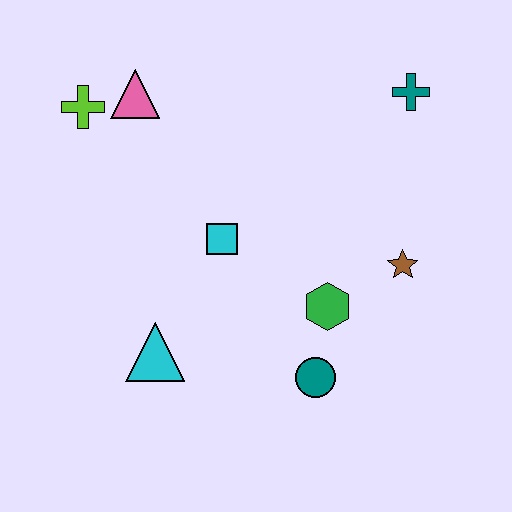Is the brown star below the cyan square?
Yes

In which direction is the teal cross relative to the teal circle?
The teal cross is above the teal circle.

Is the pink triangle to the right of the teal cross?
No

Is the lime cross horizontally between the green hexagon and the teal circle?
No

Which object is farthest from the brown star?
The lime cross is farthest from the brown star.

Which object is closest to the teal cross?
The brown star is closest to the teal cross.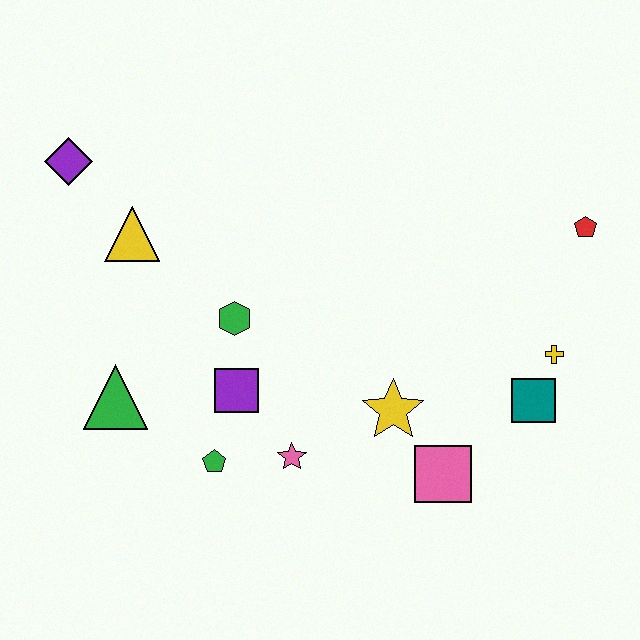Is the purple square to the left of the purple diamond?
No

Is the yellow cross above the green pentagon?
Yes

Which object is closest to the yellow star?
The pink square is closest to the yellow star.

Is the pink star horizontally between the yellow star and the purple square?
Yes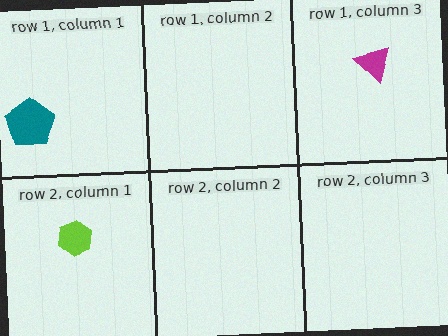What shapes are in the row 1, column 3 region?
The magenta triangle.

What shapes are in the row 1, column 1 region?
The teal pentagon.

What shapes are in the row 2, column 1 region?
The lime hexagon.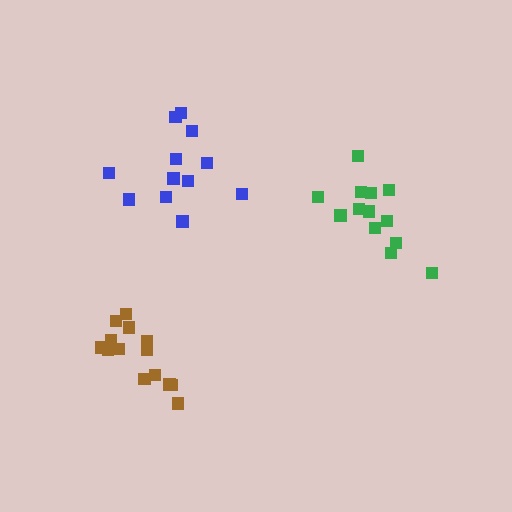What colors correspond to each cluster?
The clusters are colored: green, blue, brown.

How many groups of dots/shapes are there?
There are 3 groups.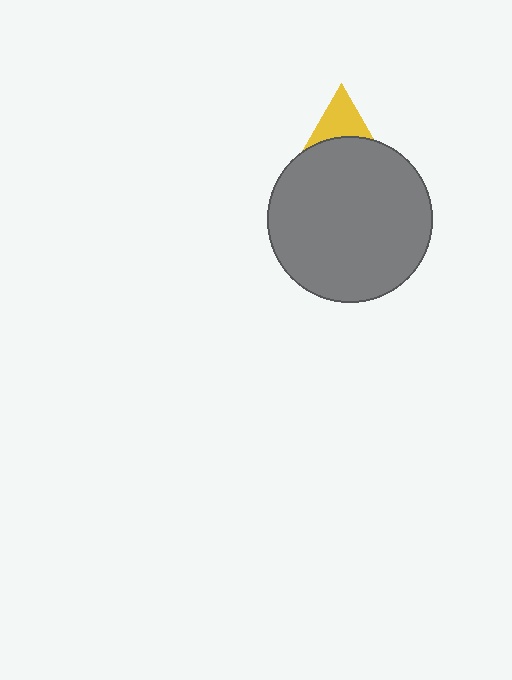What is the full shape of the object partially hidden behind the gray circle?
The partially hidden object is a yellow triangle.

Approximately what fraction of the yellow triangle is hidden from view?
Roughly 60% of the yellow triangle is hidden behind the gray circle.